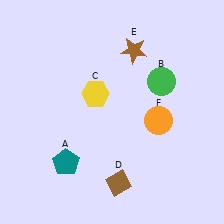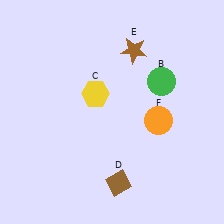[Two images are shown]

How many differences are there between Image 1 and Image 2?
There is 1 difference between the two images.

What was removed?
The teal pentagon (A) was removed in Image 2.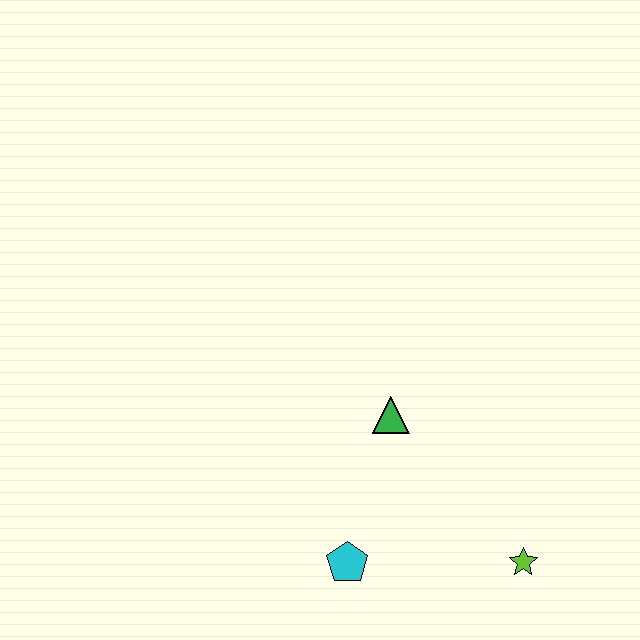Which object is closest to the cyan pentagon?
The green triangle is closest to the cyan pentagon.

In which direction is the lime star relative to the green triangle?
The lime star is below the green triangle.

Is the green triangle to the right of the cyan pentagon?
Yes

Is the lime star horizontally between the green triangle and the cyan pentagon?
No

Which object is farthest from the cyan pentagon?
The lime star is farthest from the cyan pentagon.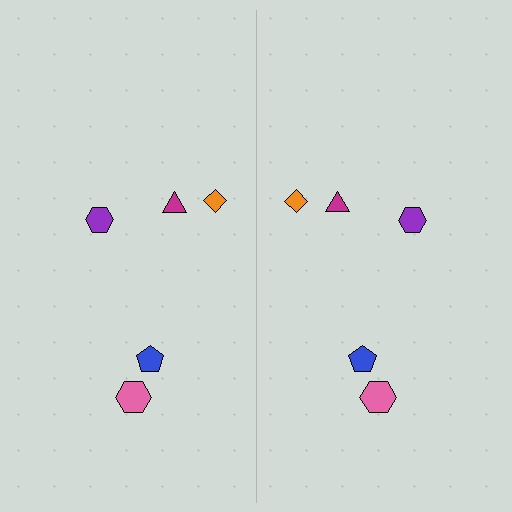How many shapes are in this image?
There are 10 shapes in this image.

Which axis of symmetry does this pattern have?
The pattern has a vertical axis of symmetry running through the center of the image.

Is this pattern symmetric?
Yes, this pattern has bilateral (reflection) symmetry.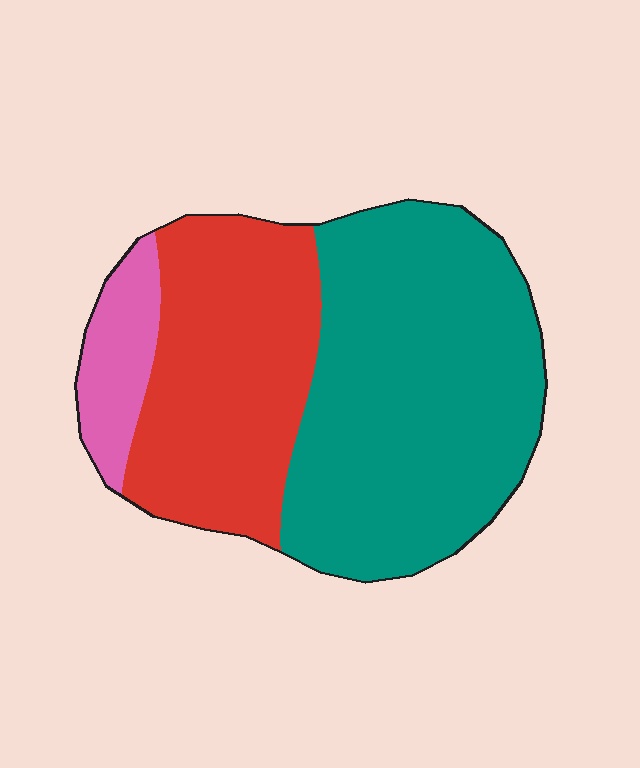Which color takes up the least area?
Pink, at roughly 10%.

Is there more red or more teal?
Teal.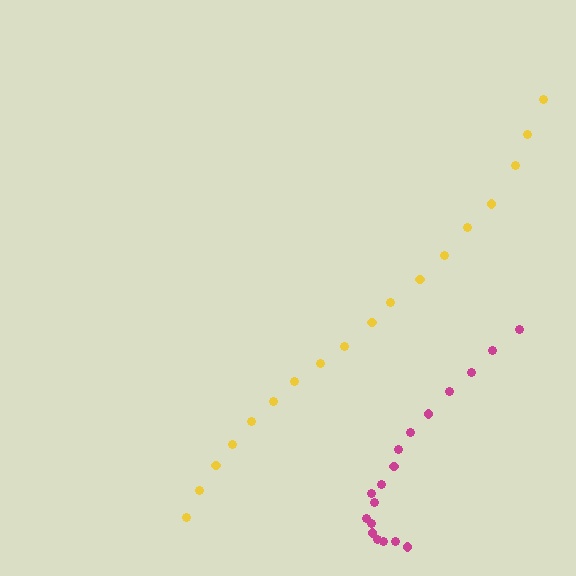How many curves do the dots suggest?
There are 2 distinct paths.